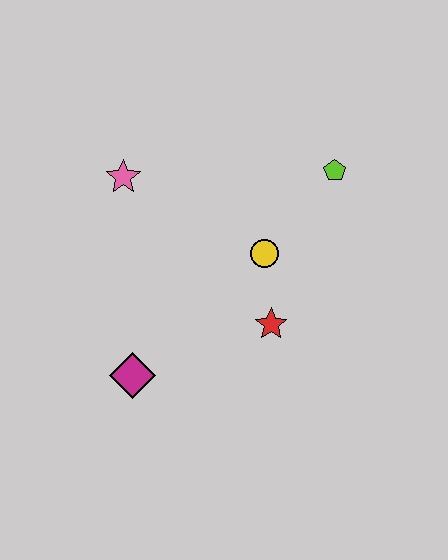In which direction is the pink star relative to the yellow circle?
The pink star is to the left of the yellow circle.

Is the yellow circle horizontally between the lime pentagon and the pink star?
Yes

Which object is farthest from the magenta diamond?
The lime pentagon is farthest from the magenta diamond.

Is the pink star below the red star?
No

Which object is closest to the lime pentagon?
The yellow circle is closest to the lime pentagon.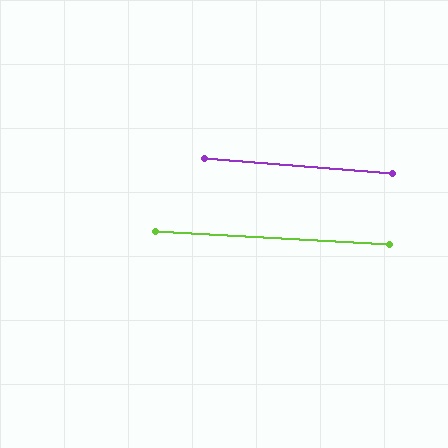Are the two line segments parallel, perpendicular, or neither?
Parallel — their directions differ by only 1.4°.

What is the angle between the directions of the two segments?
Approximately 1 degree.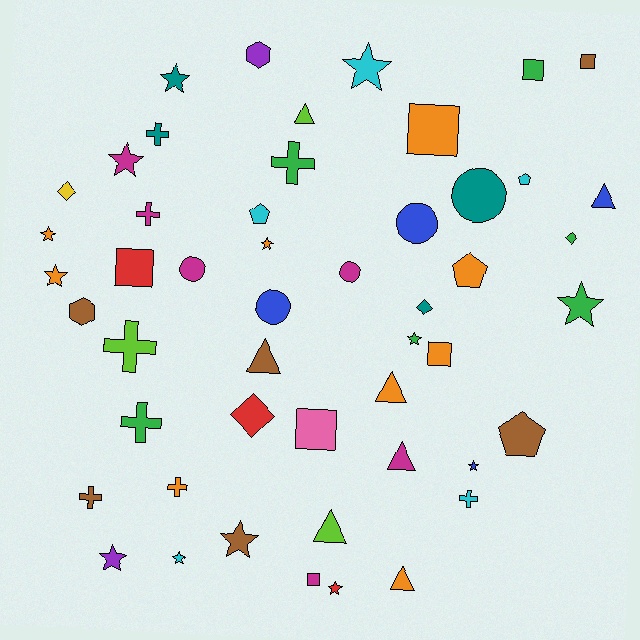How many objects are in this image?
There are 50 objects.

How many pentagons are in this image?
There are 4 pentagons.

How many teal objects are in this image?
There are 4 teal objects.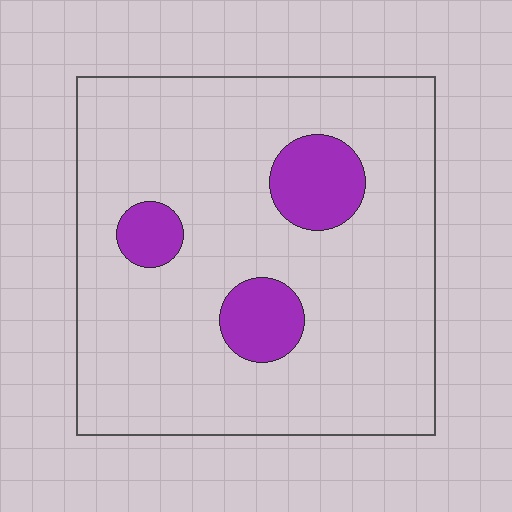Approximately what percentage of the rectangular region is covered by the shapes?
Approximately 15%.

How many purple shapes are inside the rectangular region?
3.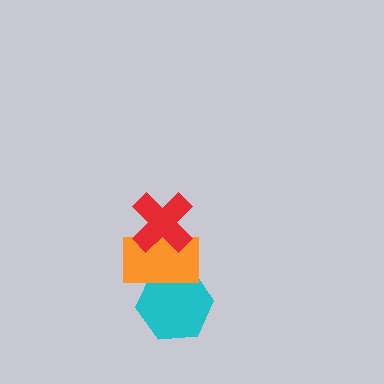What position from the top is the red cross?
The red cross is 1st from the top.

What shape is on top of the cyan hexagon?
The orange rectangle is on top of the cyan hexagon.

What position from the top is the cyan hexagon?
The cyan hexagon is 3rd from the top.